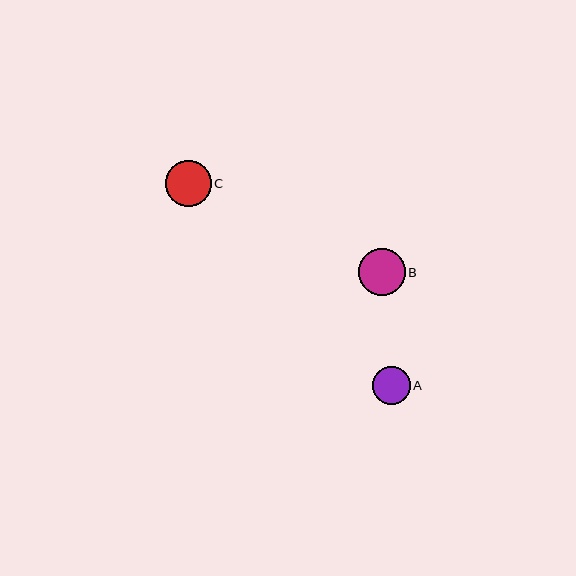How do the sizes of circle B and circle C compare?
Circle B and circle C are approximately the same size.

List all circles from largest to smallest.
From largest to smallest: B, C, A.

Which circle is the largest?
Circle B is the largest with a size of approximately 47 pixels.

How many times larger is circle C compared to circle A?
Circle C is approximately 1.2 times the size of circle A.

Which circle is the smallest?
Circle A is the smallest with a size of approximately 38 pixels.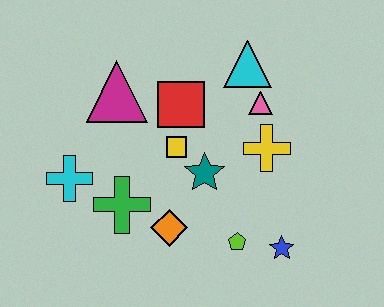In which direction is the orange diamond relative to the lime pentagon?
The orange diamond is to the left of the lime pentagon.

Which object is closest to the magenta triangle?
The red square is closest to the magenta triangle.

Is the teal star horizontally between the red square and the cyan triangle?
Yes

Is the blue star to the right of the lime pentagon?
Yes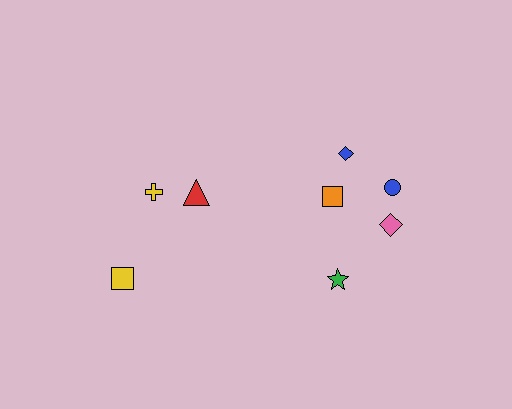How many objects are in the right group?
There are 5 objects.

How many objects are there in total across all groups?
There are 8 objects.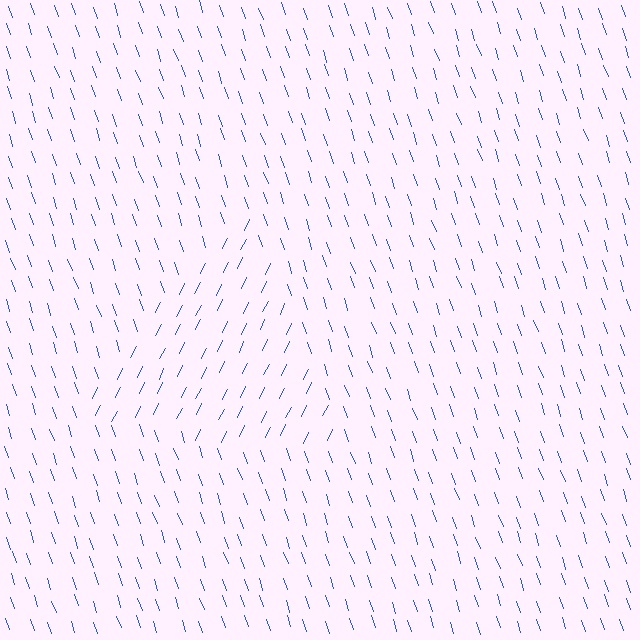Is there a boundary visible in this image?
Yes, there is a texture boundary formed by a change in line orientation.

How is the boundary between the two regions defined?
The boundary is defined purely by a change in line orientation (approximately 45 degrees difference). All lines are the same color and thickness.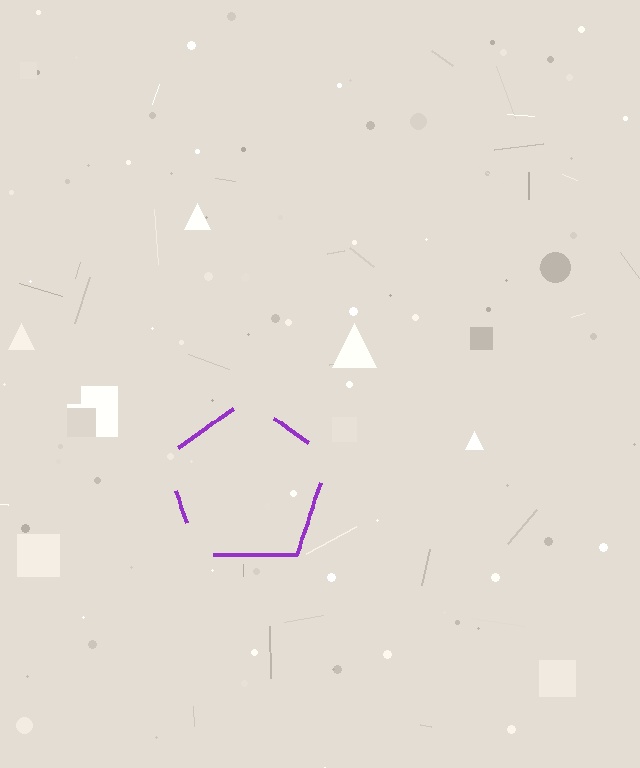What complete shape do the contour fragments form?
The contour fragments form a pentagon.